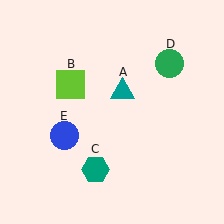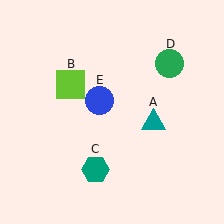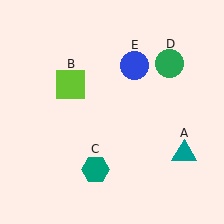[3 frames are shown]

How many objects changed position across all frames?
2 objects changed position: teal triangle (object A), blue circle (object E).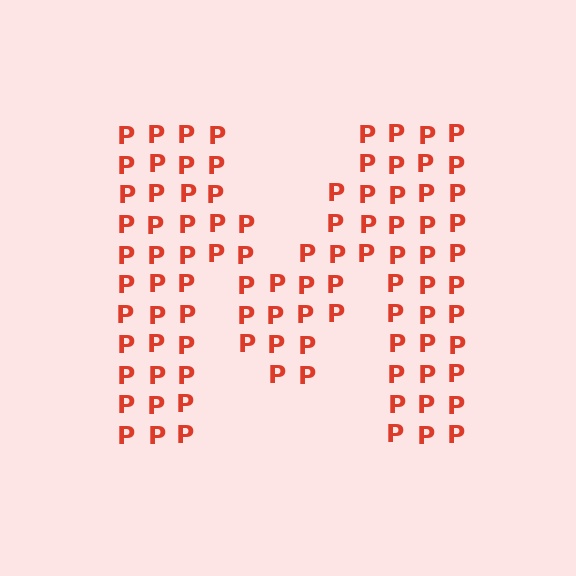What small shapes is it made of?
It is made of small letter P's.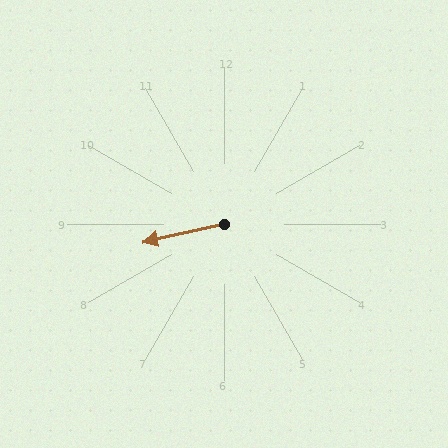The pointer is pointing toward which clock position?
Roughly 9 o'clock.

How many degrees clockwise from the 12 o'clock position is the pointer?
Approximately 258 degrees.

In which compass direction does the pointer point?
West.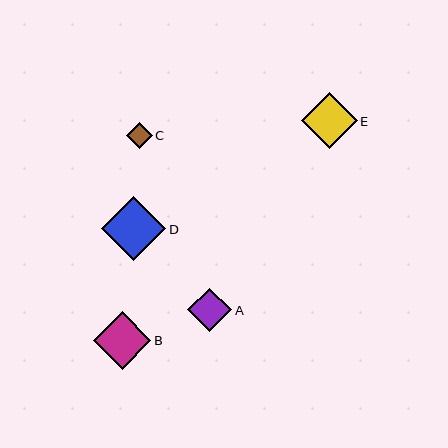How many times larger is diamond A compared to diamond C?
Diamond A is approximately 1.7 times the size of diamond C.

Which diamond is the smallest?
Diamond C is the smallest with a size of approximately 26 pixels.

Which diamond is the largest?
Diamond D is the largest with a size of approximately 64 pixels.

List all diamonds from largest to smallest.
From largest to smallest: D, B, E, A, C.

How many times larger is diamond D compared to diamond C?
Diamond D is approximately 2.5 times the size of diamond C.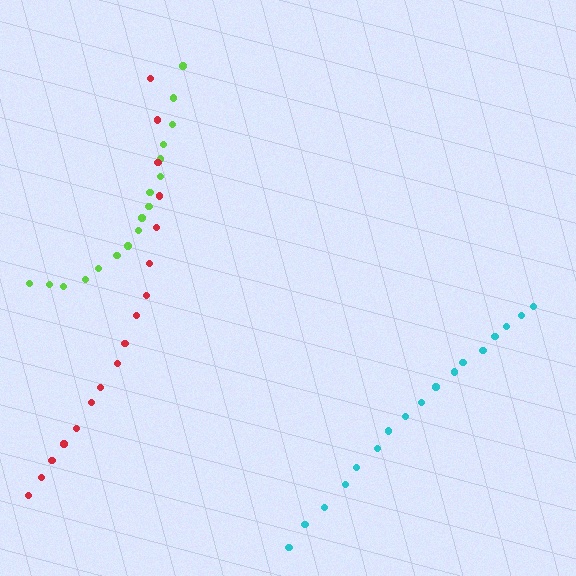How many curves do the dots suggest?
There are 3 distinct paths.